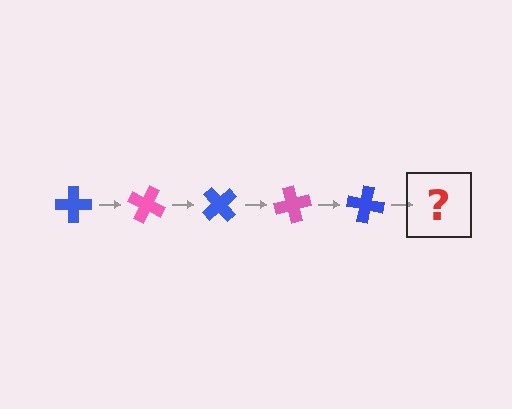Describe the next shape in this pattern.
It should be a pink cross, rotated 125 degrees from the start.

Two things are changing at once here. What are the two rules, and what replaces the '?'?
The two rules are that it rotates 25 degrees each step and the color cycles through blue and pink. The '?' should be a pink cross, rotated 125 degrees from the start.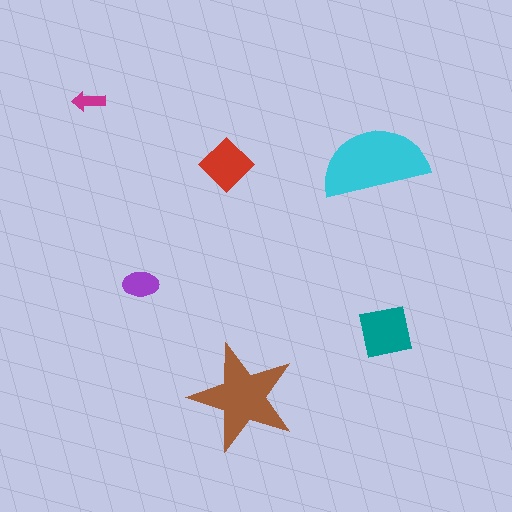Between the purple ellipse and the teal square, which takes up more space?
The teal square.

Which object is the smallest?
The magenta arrow.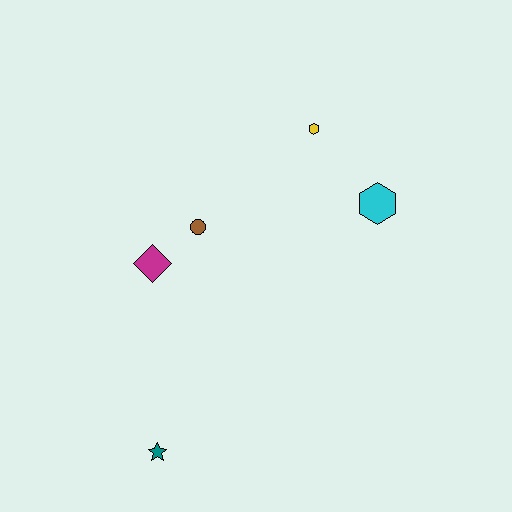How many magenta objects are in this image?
There is 1 magenta object.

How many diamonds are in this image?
There is 1 diamond.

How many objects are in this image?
There are 5 objects.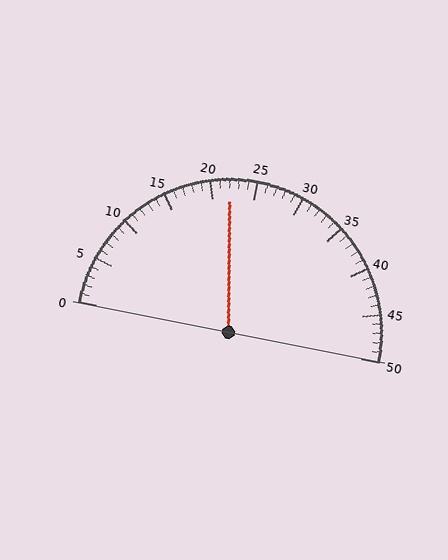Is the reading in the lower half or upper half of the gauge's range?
The reading is in the lower half of the range (0 to 50).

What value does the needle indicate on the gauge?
The needle indicates approximately 22.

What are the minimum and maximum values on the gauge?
The gauge ranges from 0 to 50.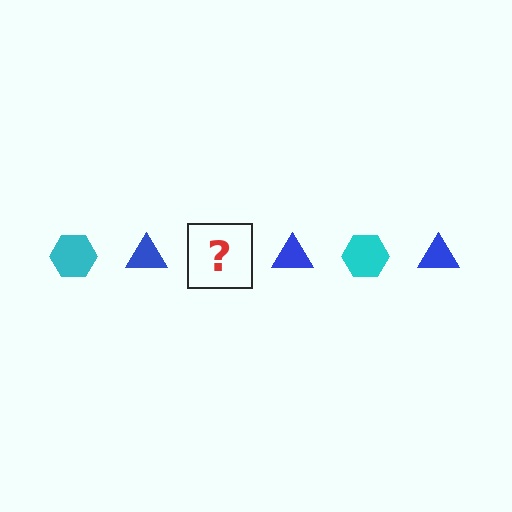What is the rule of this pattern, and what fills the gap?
The rule is that the pattern alternates between cyan hexagon and blue triangle. The gap should be filled with a cyan hexagon.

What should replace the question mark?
The question mark should be replaced with a cyan hexagon.